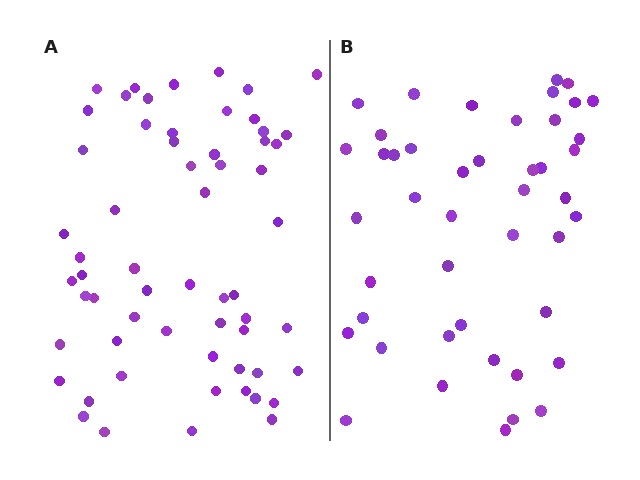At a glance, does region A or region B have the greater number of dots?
Region A (the left region) has more dots.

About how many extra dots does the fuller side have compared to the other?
Region A has approximately 15 more dots than region B.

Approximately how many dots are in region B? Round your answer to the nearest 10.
About 40 dots. (The exact count is 45, which rounds to 40.)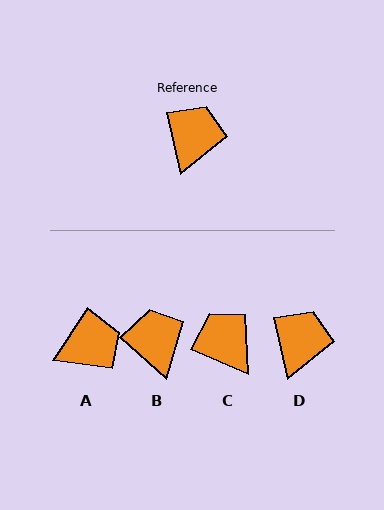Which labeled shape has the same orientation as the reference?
D.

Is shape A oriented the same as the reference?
No, it is off by about 46 degrees.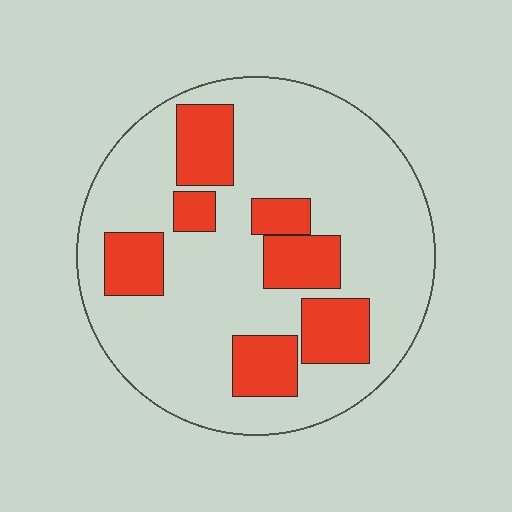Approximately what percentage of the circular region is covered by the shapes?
Approximately 25%.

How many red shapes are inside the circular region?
7.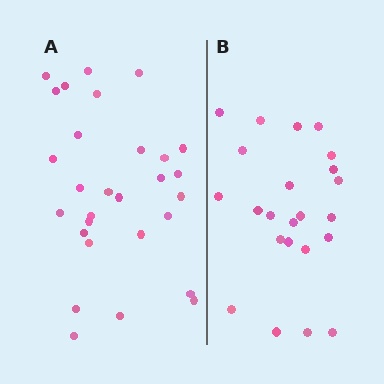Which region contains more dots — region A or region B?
Region A (the left region) has more dots.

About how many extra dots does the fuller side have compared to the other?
Region A has about 6 more dots than region B.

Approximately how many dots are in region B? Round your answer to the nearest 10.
About 20 dots. (The exact count is 23, which rounds to 20.)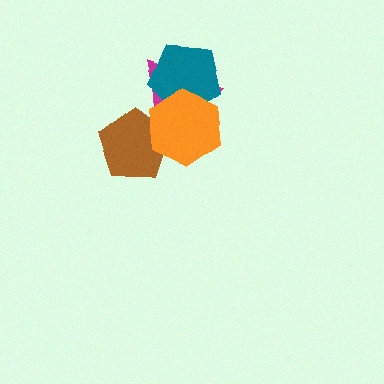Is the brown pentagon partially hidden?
Yes, it is partially covered by another shape.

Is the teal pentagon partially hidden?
Yes, it is partially covered by another shape.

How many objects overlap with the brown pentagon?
2 objects overlap with the brown pentagon.